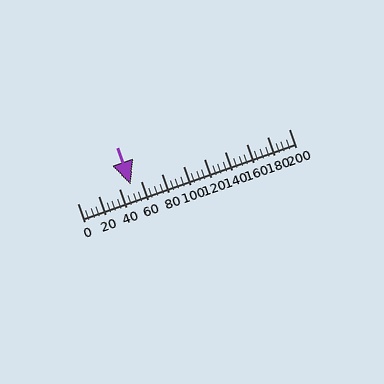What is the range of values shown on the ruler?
The ruler shows values from 0 to 200.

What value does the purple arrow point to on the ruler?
The purple arrow points to approximately 50.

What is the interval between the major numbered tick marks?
The major tick marks are spaced 20 units apart.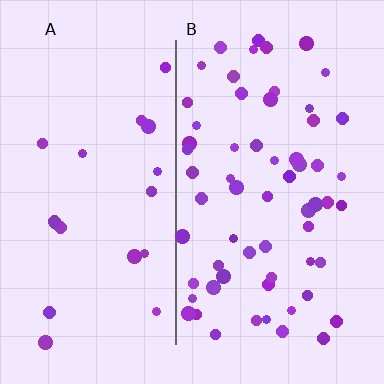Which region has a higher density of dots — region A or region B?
B (the right).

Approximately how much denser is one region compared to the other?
Approximately 3.2× — region B over region A.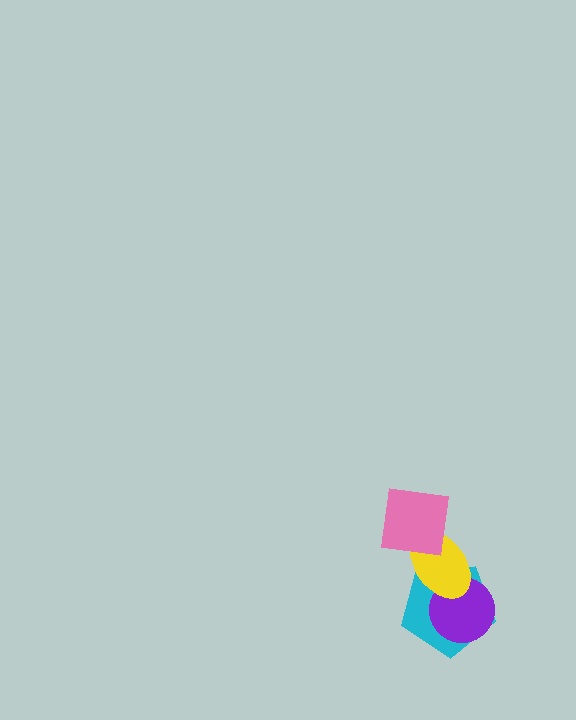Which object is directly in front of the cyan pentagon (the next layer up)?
The purple circle is directly in front of the cyan pentagon.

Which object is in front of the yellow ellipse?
The pink square is in front of the yellow ellipse.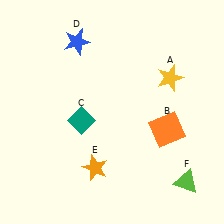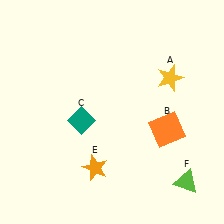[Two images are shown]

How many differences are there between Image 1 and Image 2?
There is 1 difference between the two images.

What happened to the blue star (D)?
The blue star (D) was removed in Image 2. It was in the top-left area of Image 1.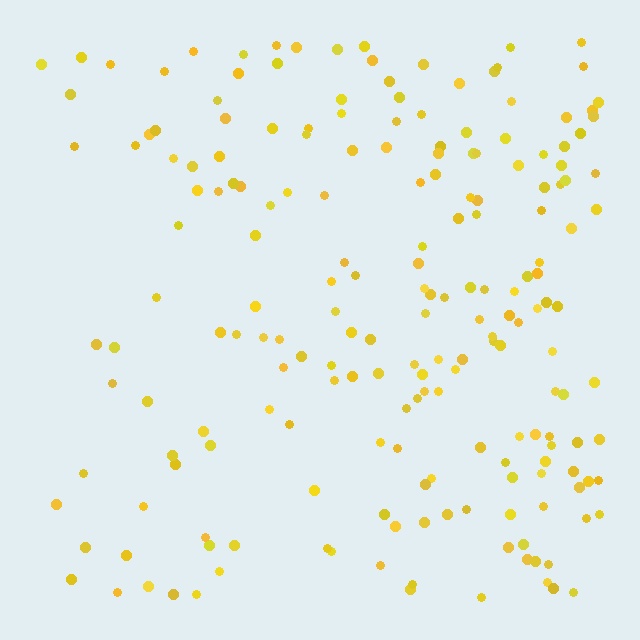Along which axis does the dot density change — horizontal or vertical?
Horizontal.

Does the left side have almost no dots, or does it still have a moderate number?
Still a moderate number, just noticeably fewer than the right.